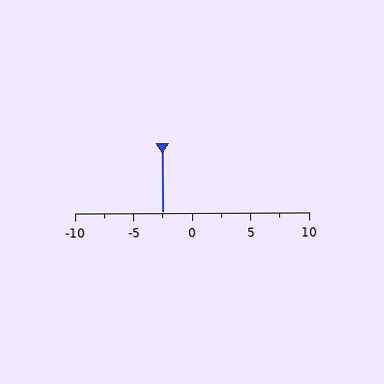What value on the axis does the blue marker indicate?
The marker indicates approximately -2.5.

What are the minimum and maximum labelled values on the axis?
The axis runs from -10 to 10.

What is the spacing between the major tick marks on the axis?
The major ticks are spaced 5 apart.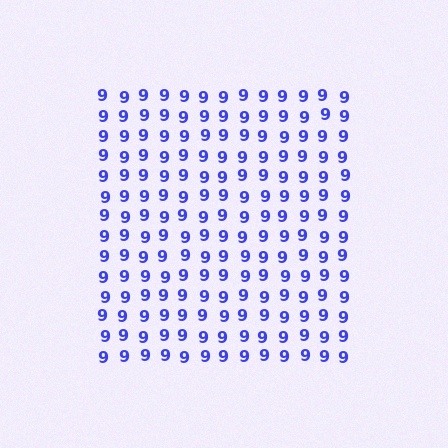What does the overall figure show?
The overall figure shows a square.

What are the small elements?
The small elements are digit 9's.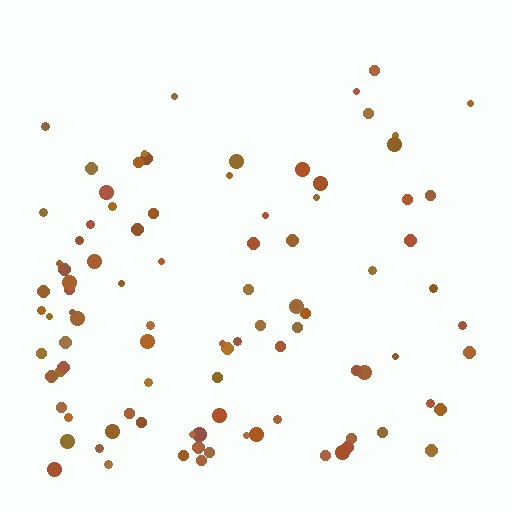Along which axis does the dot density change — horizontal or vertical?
Vertical.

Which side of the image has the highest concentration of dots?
The bottom.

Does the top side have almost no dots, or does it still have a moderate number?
Still a moderate number, just noticeably fewer than the bottom.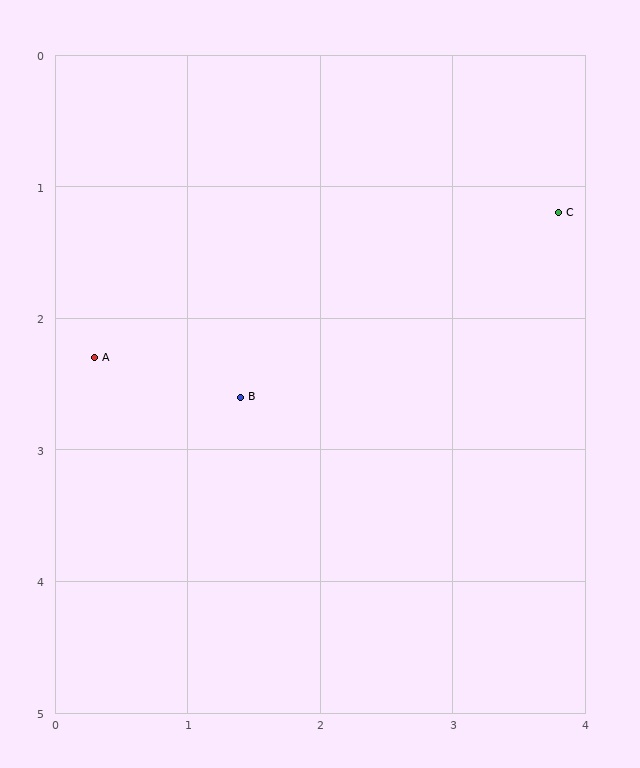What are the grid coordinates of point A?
Point A is at approximately (0.3, 2.3).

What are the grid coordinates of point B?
Point B is at approximately (1.4, 2.6).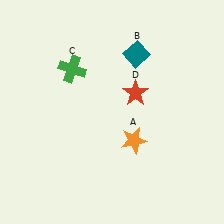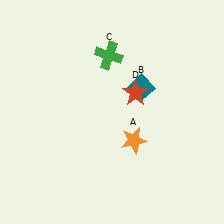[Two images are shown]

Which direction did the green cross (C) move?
The green cross (C) moved right.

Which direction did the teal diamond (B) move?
The teal diamond (B) moved down.